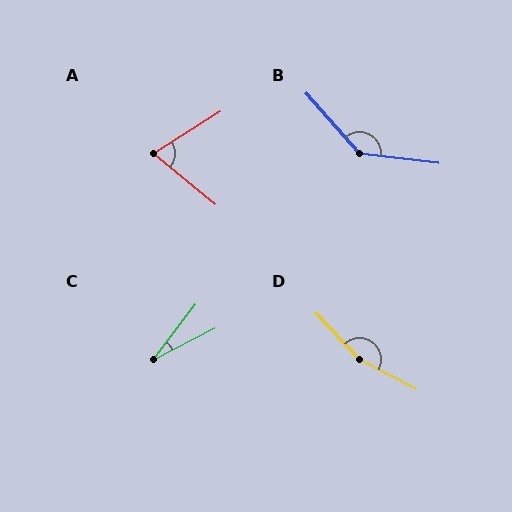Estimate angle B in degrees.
Approximately 138 degrees.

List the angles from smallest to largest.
C (26°), A (71°), B (138°), D (160°).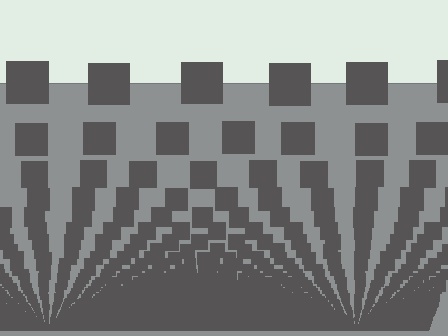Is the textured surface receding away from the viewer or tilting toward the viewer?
The surface appears to tilt toward the viewer. Texture elements get larger and sparser toward the top.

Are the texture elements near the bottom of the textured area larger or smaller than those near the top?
Smaller. The gradient is inverted — elements near the bottom are smaller and denser.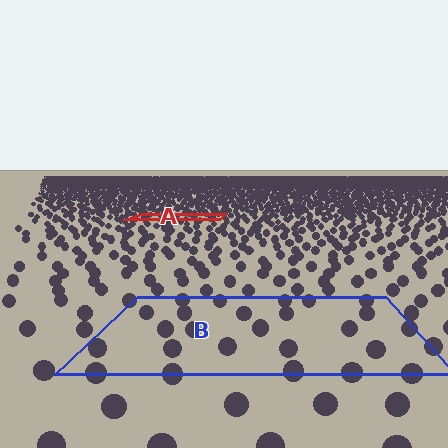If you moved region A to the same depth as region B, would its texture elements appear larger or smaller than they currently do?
They would appear larger. At a closer depth, the same texture elements are projected at a bigger on-screen size.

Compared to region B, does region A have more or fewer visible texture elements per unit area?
Region A has more texture elements per unit area — they are packed more densely because it is farther away.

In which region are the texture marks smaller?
The texture marks are smaller in region A, because it is farther away.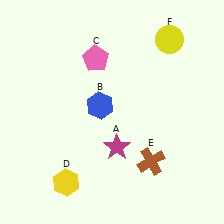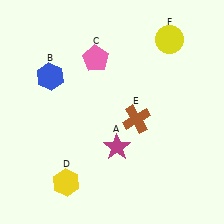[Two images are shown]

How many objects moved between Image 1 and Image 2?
2 objects moved between the two images.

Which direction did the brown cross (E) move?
The brown cross (E) moved up.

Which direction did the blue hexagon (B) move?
The blue hexagon (B) moved left.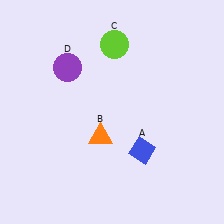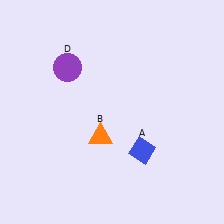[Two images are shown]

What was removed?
The lime circle (C) was removed in Image 2.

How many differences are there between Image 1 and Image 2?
There is 1 difference between the two images.